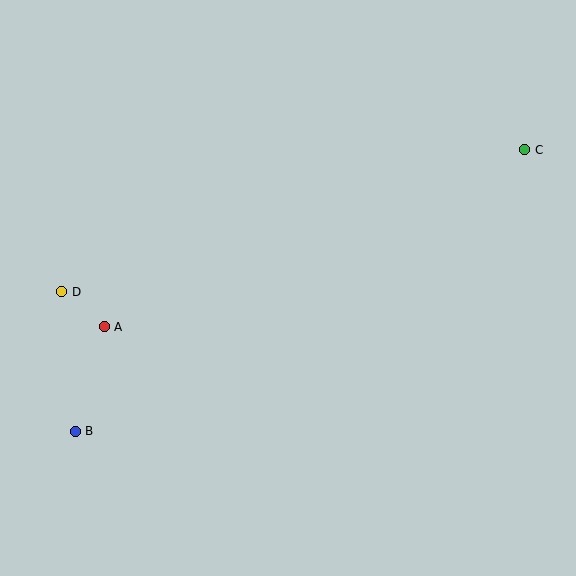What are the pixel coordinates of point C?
Point C is at (525, 150).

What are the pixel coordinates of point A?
Point A is at (104, 327).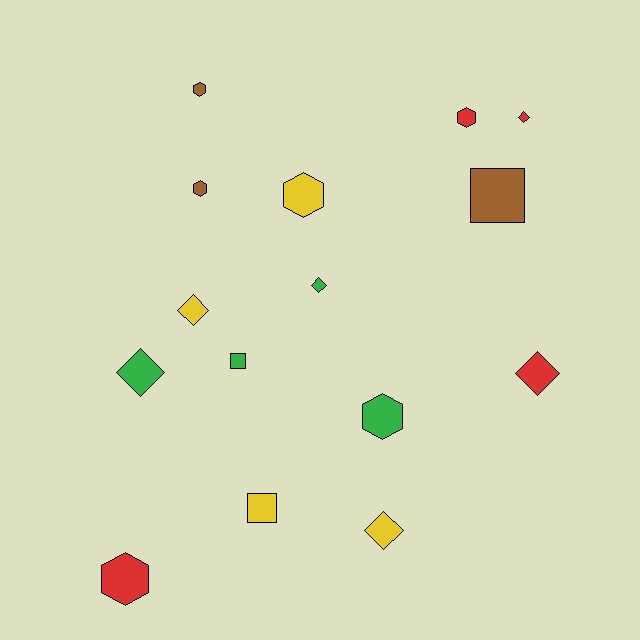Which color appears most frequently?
Red, with 4 objects.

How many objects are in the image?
There are 15 objects.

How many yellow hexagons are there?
There is 1 yellow hexagon.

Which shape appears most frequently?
Hexagon, with 6 objects.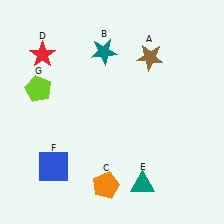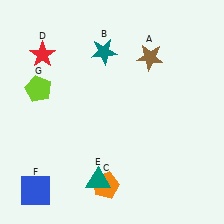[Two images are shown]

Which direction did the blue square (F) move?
The blue square (F) moved down.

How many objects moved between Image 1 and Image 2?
2 objects moved between the two images.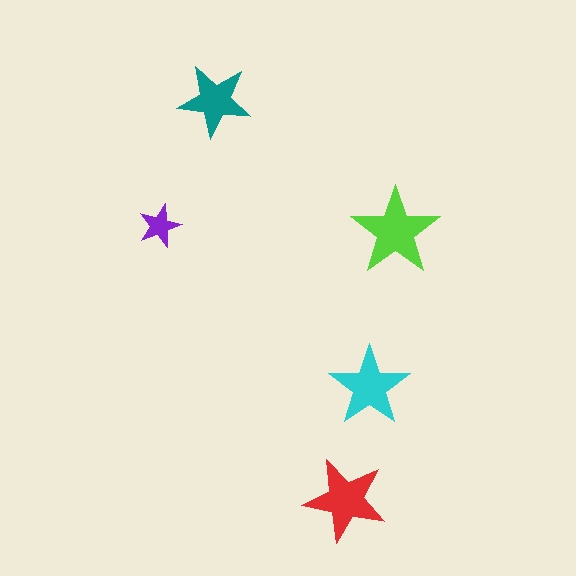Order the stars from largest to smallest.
the lime one, the red one, the cyan one, the teal one, the purple one.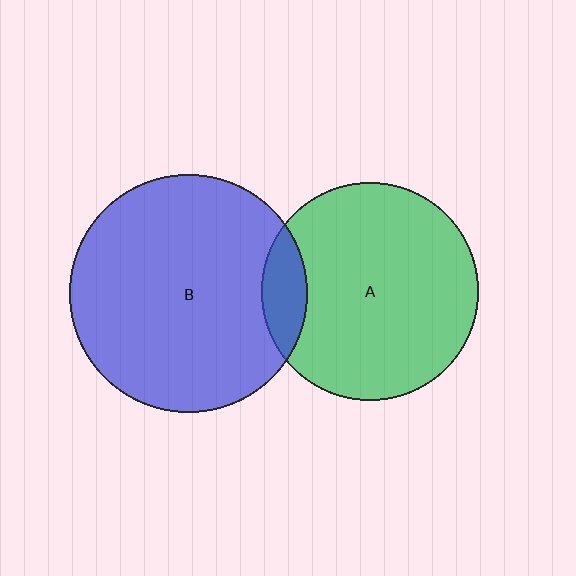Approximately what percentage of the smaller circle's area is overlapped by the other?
Approximately 10%.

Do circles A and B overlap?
Yes.